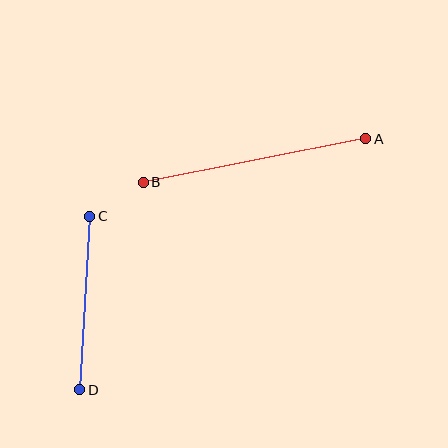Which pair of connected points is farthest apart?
Points A and B are farthest apart.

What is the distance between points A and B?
The distance is approximately 227 pixels.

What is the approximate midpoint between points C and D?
The midpoint is at approximately (85, 303) pixels.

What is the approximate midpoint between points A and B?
The midpoint is at approximately (255, 161) pixels.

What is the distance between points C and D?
The distance is approximately 174 pixels.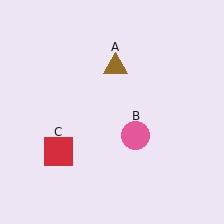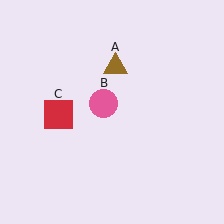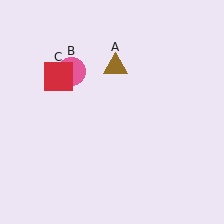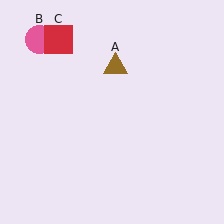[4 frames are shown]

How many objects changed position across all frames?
2 objects changed position: pink circle (object B), red square (object C).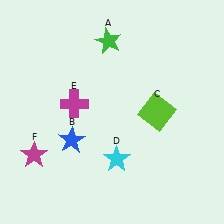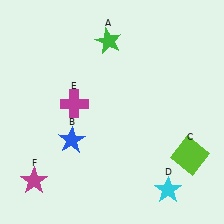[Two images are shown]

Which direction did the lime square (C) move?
The lime square (C) moved down.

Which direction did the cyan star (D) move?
The cyan star (D) moved right.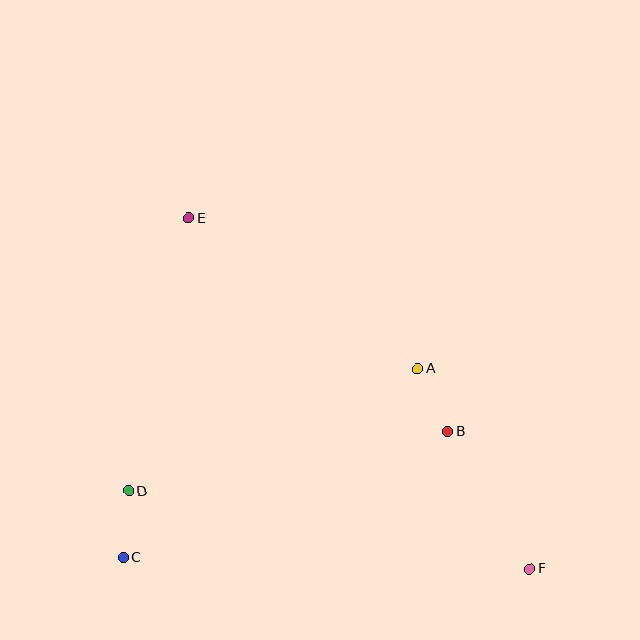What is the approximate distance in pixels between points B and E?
The distance between B and E is approximately 335 pixels.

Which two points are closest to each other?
Points C and D are closest to each other.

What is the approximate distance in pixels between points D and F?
The distance between D and F is approximately 409 pixels.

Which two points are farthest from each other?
Points E and F are farthest from each other.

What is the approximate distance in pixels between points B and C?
The distance between B and C is approximately 348 pixels.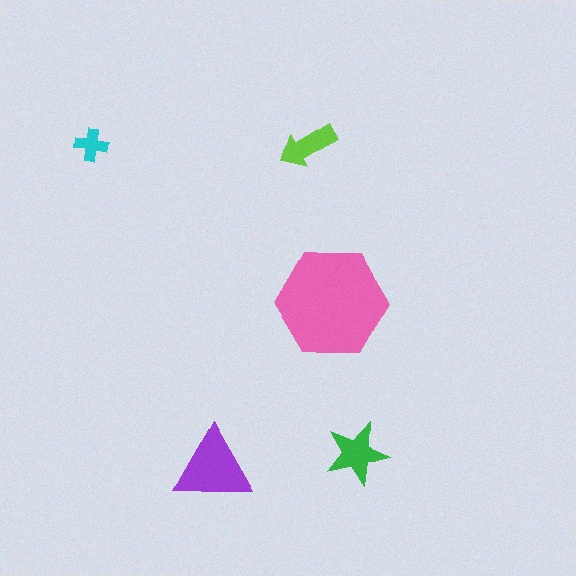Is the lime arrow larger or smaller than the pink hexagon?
Smaller.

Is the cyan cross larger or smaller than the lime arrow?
Smaller.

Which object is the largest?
The pink hexagon.